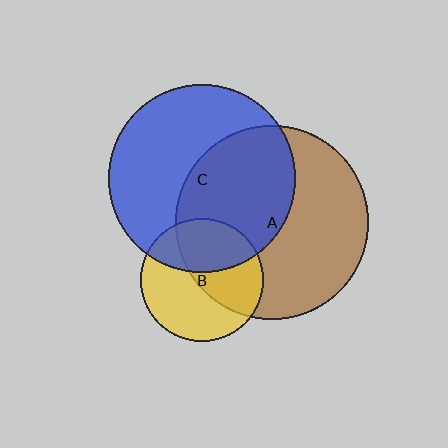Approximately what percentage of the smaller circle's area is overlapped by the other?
Approximately 50%.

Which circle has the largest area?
Circle A (brown).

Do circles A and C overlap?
Yes.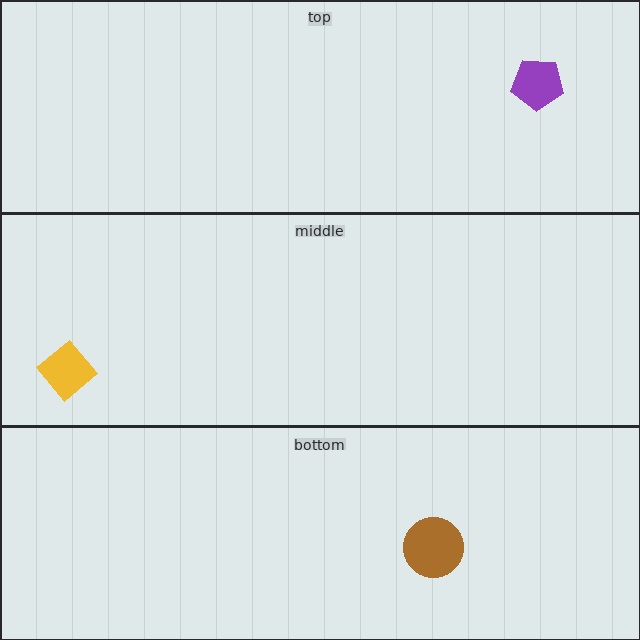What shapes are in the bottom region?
The brown circle.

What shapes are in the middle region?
The yellow diamond.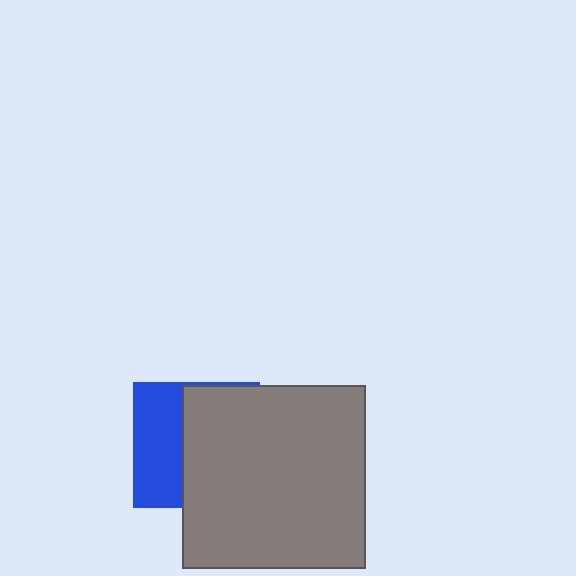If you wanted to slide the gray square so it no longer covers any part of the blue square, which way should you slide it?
Slide it right — that is the most direct way to separate the two shapes.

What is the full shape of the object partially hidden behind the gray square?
The partially hidden object is a blue square.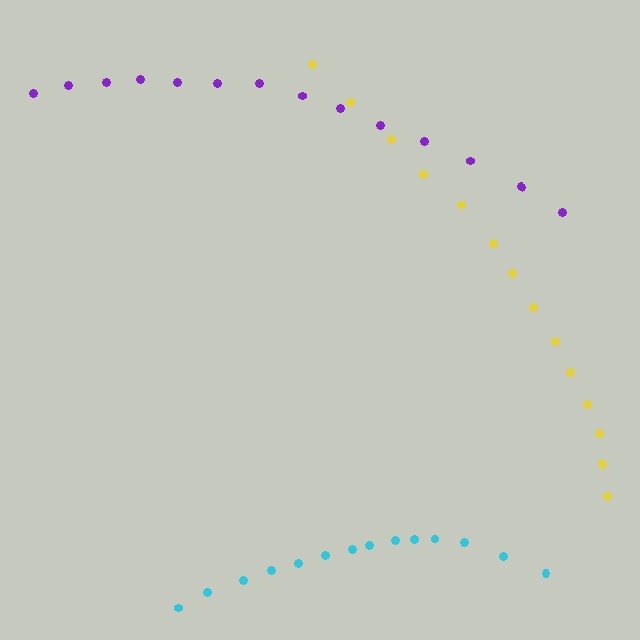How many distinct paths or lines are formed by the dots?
There are 3 distinct paths.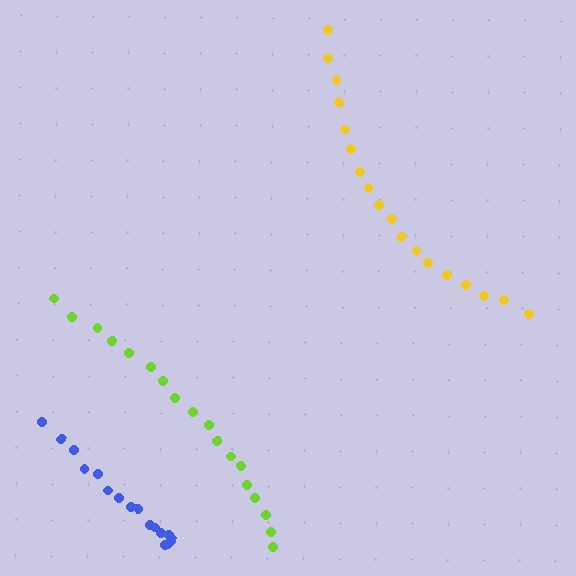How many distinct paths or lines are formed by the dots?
There are 3 distinct paths.